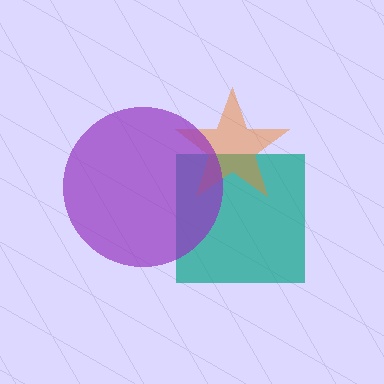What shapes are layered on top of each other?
The layered shapes are: a teal square, an orange star, a purple circle.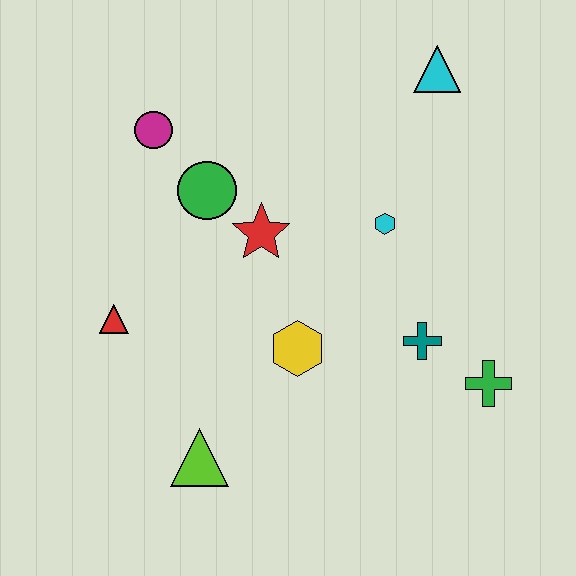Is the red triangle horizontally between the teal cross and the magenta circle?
No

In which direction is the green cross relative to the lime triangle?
The green cross is to the right of the lime triangle.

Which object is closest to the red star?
The green circle is closest to the red star.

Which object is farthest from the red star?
The green cross is farthest from the red star.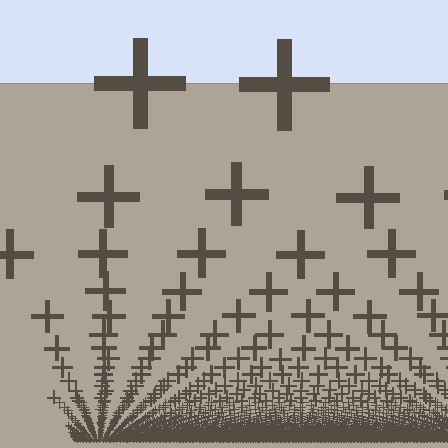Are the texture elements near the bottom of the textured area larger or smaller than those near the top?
Smaller. The gradient is inverted — elements near the bottom are smaller and denser.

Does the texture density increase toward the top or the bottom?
Density increases toward the bottom.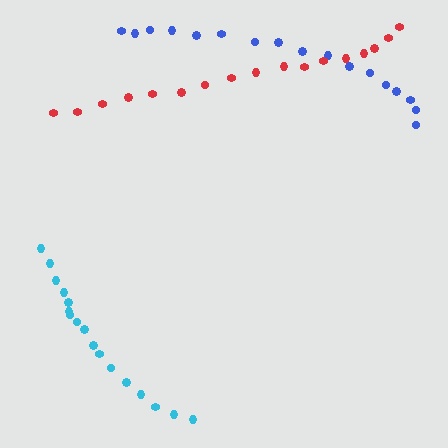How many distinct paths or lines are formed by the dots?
There are 3 distinct paths.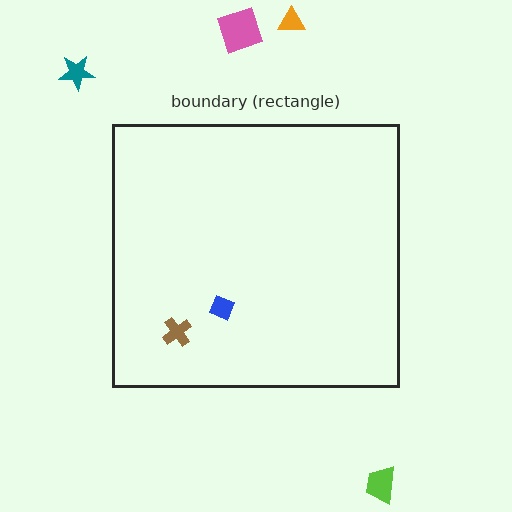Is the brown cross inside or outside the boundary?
Inside.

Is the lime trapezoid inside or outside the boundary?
Outside.